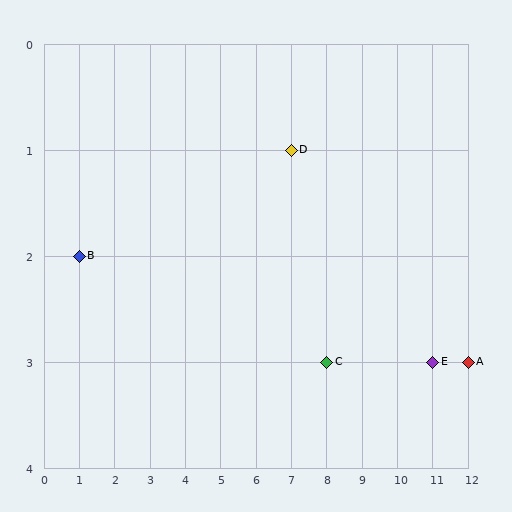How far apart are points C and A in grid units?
Points C and A are 4 columns apart.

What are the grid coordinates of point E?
Point E is at grid coordinates (11, 3).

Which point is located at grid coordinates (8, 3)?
Point C is at (8, 3).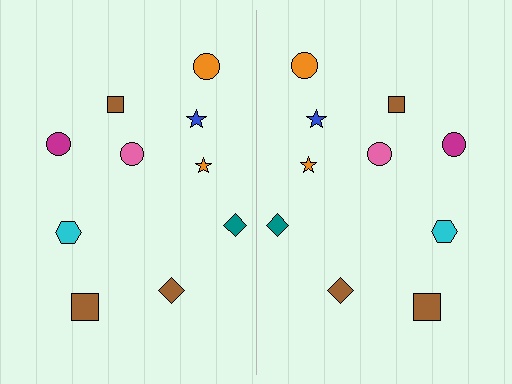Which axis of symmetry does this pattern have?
The pattern has a vertical axis of symmetry running through the center of the image.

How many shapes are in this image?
There are 20 shapes in this image.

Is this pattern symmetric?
Yes, this pattern has bilateral (reflection) symmetry.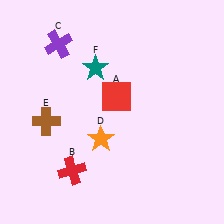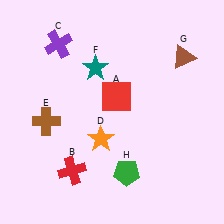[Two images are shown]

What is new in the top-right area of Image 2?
A brown triangle (G) was added in the top-right area of Image 2.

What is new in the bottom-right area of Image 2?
A green pentagon (H) was added in the bottom-right area of Image 2.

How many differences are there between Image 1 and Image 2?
There are 2 differences between the two images.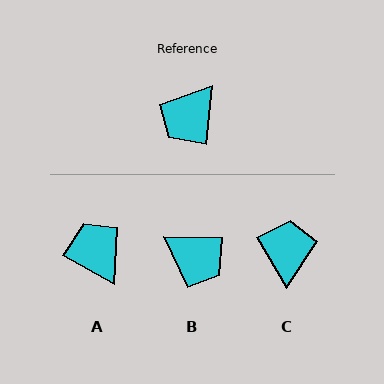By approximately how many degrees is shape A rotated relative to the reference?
Approximately 113 degrees clockwise.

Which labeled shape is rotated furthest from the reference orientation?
C, about 144 degrees away.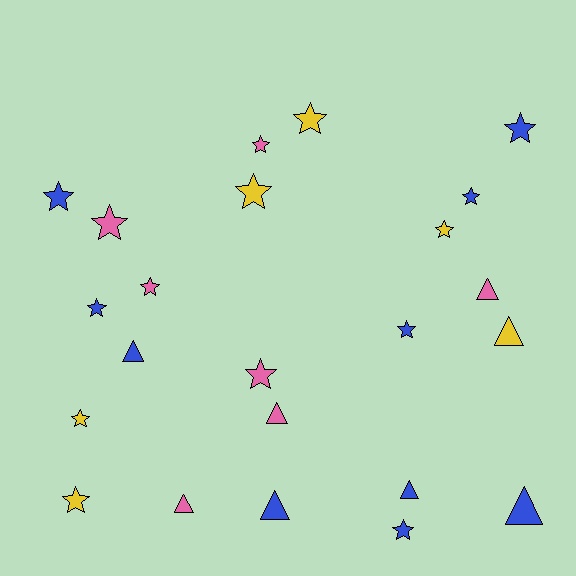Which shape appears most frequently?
Star, with 15 objects.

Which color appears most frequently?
Blue, with 10 objects.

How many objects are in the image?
There are 23 objects.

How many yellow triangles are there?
There is 1 yellow triangle.